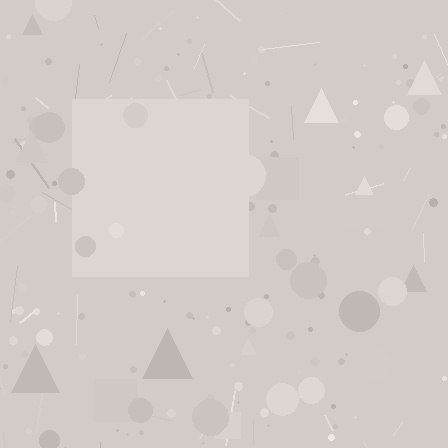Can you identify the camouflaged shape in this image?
The camouflaged shape is a square.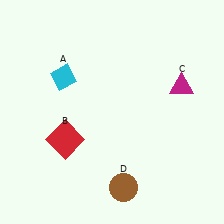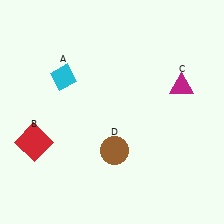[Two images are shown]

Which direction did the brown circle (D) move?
The brown circle (D) moved up.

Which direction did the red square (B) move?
The red square (B) moved left.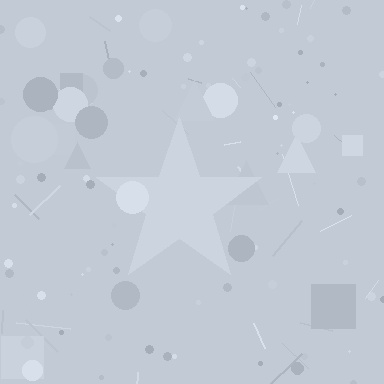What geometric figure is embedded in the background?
A star is embedded in the background.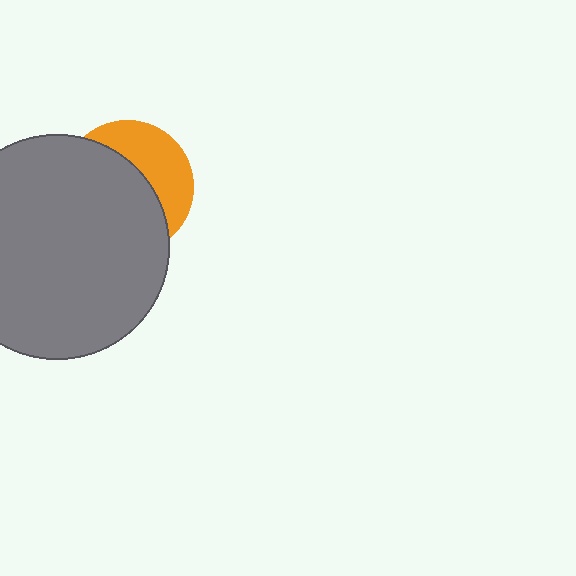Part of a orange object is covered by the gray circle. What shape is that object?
It is a circle.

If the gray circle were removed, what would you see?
You would see the complete orange circle.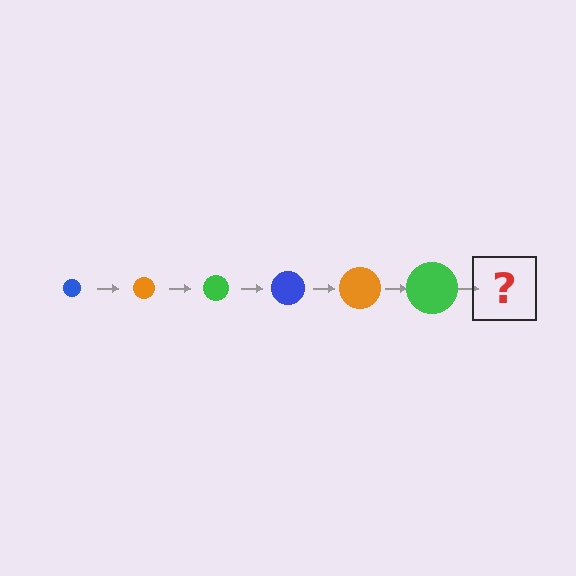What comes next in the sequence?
The next element should be a blue circle, larger than the previous one.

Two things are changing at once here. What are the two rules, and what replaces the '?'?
The two rules are that the circle grows larger each step and the color cycles through blue, orange, and green. The '?' should be a blue circle, larger than the previous one.